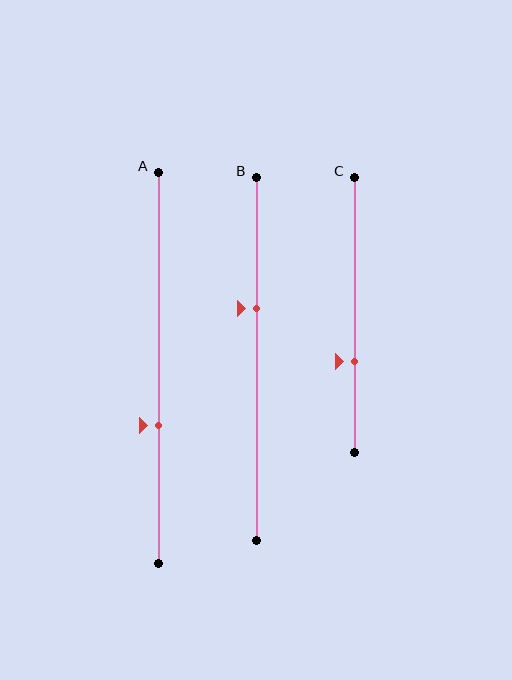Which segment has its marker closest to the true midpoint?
Segment B has its marker closest to the true midpoint.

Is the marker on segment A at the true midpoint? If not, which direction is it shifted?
No, the marker on segment A is shifted downward by about 15% of the segment length.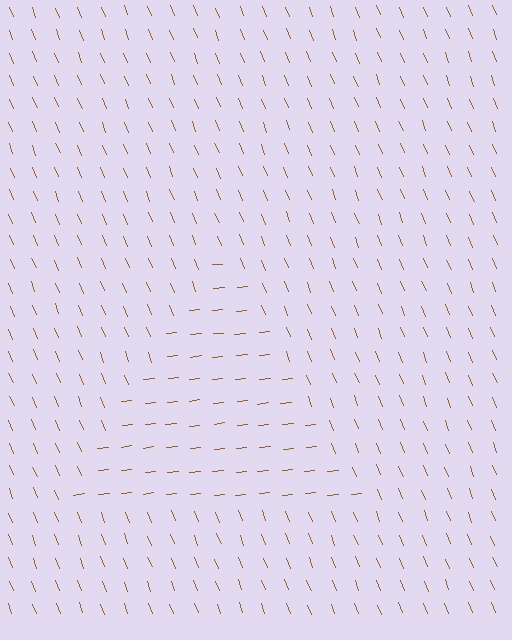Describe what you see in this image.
The image is filled with small brown line segments. A triangle region in the image has lines oriented differently from the surrounding lines, creating a visible texture boundary.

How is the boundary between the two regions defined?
The boundary is defined purely by a change in line orientation (approximately 75 degrees difference). All lines are the same color and thickness.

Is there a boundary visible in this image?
Yes, there is a texture boundary formed by a change in line orientation.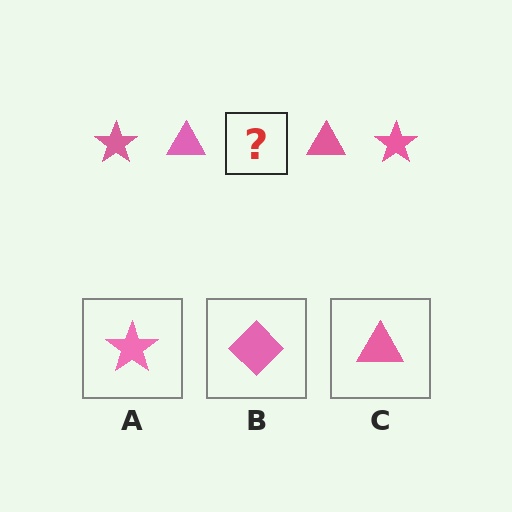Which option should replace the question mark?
Option A.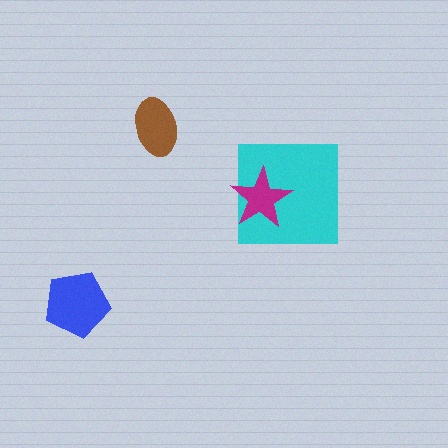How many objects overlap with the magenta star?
1 object overlaps with the magenta star.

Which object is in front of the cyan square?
The magenta star is in front of the cyan square.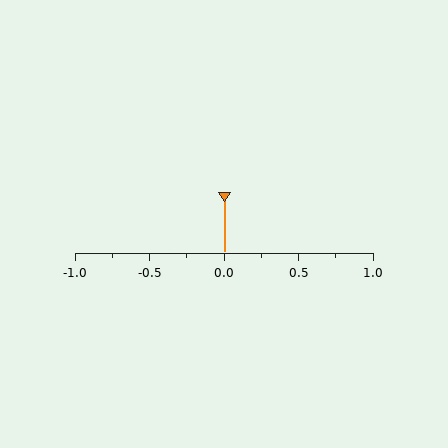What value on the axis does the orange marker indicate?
The marker indicates approximately 0.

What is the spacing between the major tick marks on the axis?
The major ticks are spaced 0.5 apart.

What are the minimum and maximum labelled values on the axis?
The axis runs from -1.0 to 1.0.